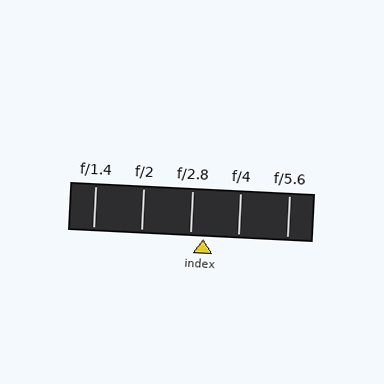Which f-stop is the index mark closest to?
The index mark is closest to f/2.8.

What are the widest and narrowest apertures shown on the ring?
The widest aperture shown is f/1.4 and the narrowest is f/5.6.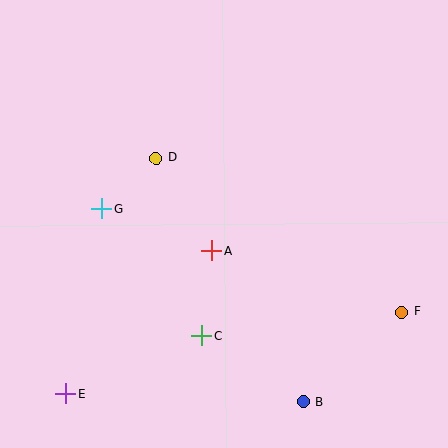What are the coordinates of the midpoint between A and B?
The midpoint between A and B is at (258, 326).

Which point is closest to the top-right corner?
Point F is closest to the top-right corner.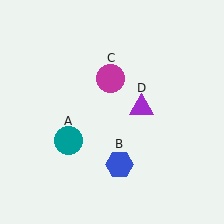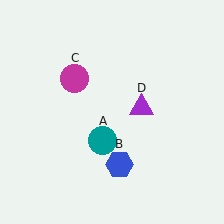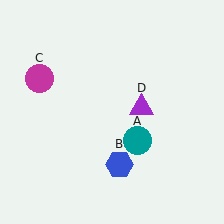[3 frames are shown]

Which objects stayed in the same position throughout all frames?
Blue hexagon (object B) and purple triangle (object D) remained stationary.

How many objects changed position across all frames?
2 objects changed position: teal circle (object A), magenta circle (object C).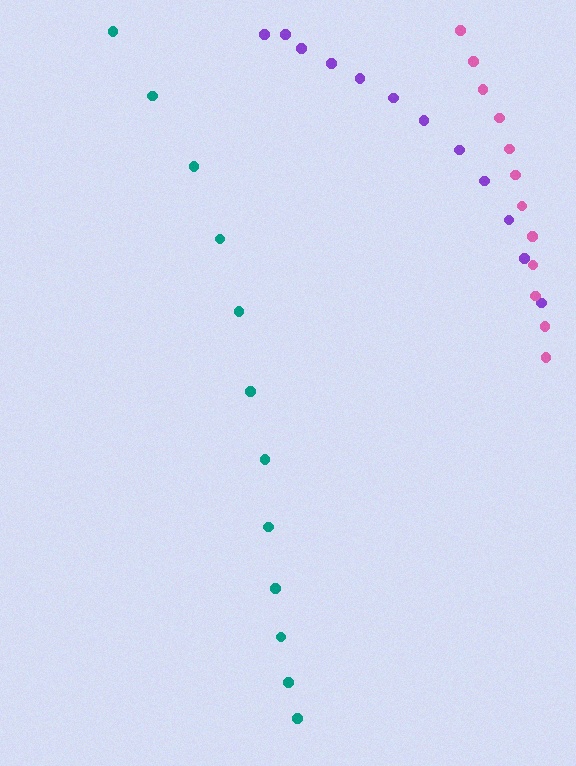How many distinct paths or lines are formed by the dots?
There are 3 distinct paths.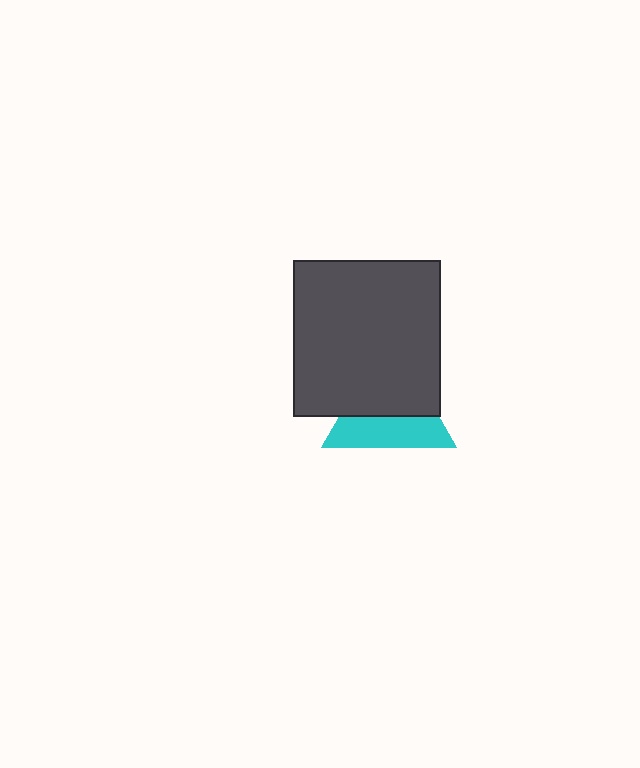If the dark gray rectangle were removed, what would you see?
You would see the complete cyan triangle.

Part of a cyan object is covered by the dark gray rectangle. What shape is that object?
It is a triangle.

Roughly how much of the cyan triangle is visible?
A small part of it is visible (roughly 44%).